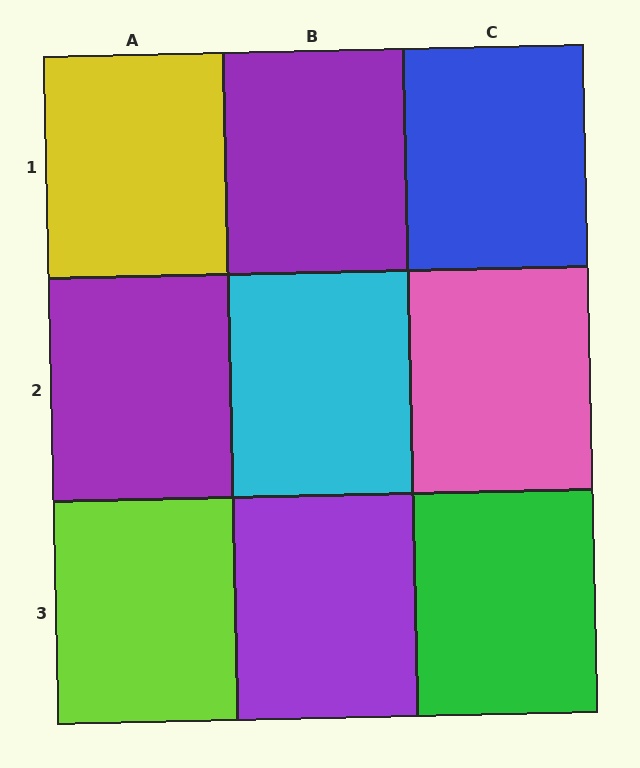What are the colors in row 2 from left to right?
Purple, cyan, pink.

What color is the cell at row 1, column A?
Yellow.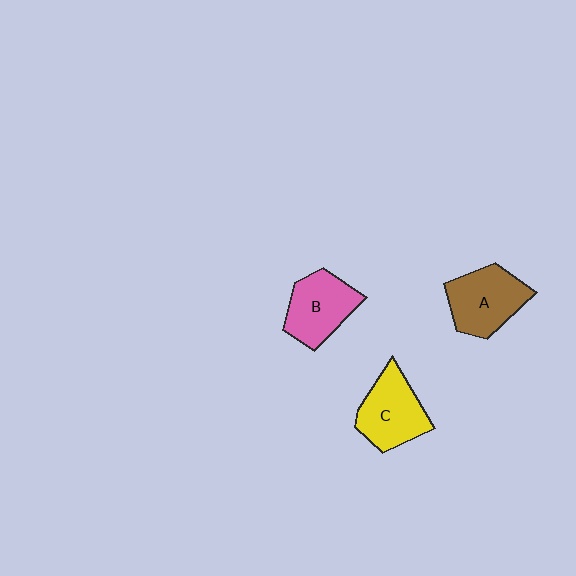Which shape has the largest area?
Shape A (brown).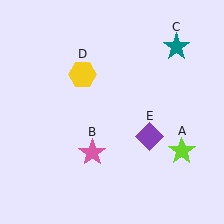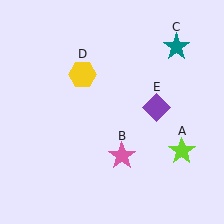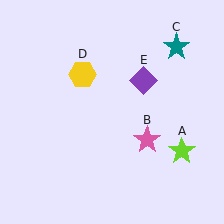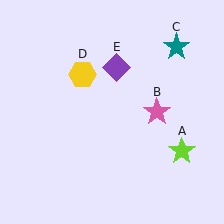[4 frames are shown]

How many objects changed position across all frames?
2 objects changed position: pink star (object B), purple diamond (object E).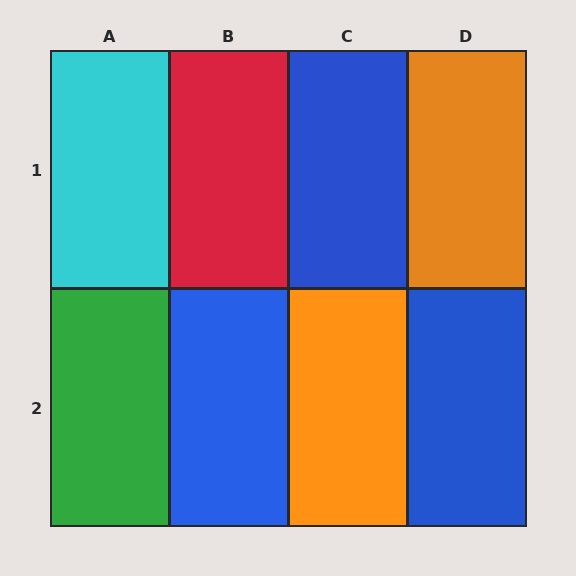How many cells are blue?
3 cells are blue.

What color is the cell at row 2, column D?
Blue.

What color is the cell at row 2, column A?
Green.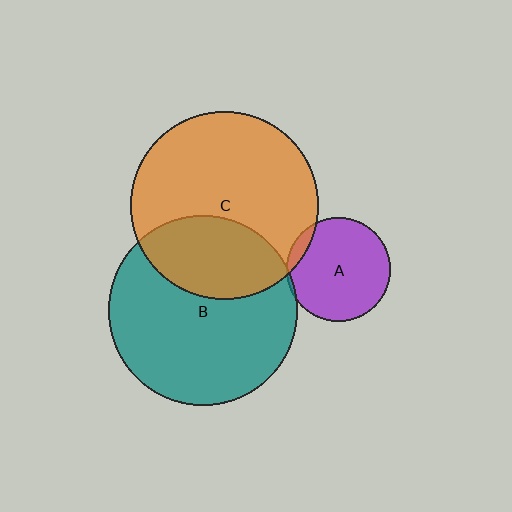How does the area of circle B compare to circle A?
Approximately 3.3 times.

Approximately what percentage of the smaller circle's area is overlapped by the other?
Approximately 5%.